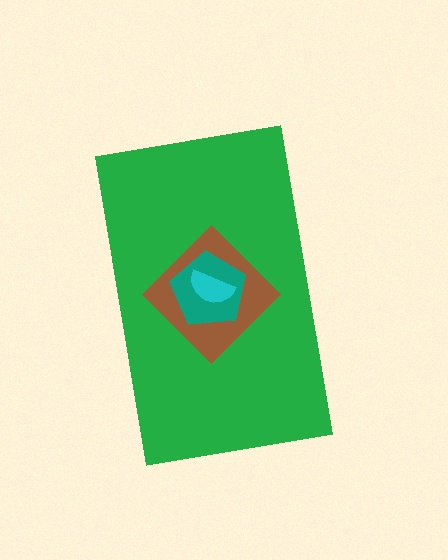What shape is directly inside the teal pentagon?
The cyan semicircle.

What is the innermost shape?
The cyan semicircle.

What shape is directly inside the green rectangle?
The brown diamond.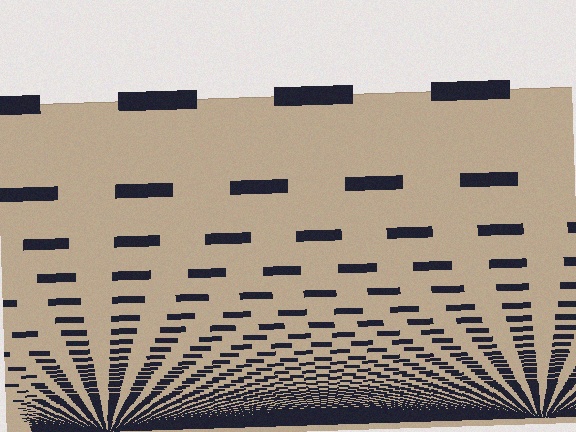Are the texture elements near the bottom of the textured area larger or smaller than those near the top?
Smaller. The gradient is inverted — elements near the bottom are smaller and denser.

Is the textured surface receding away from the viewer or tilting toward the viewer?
The surface appears to tilt toward the viewer. Texture elements get larger and sparser toward the top.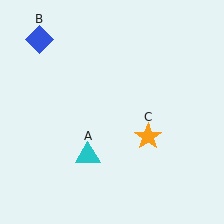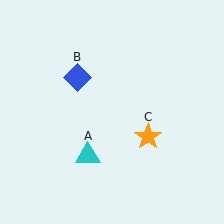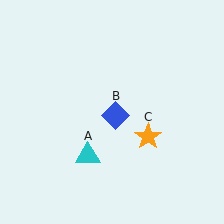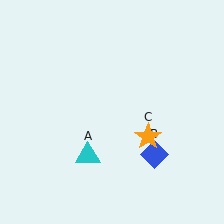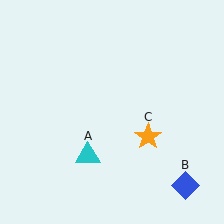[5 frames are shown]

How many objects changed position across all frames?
1 object changed position: blue diamond (object B).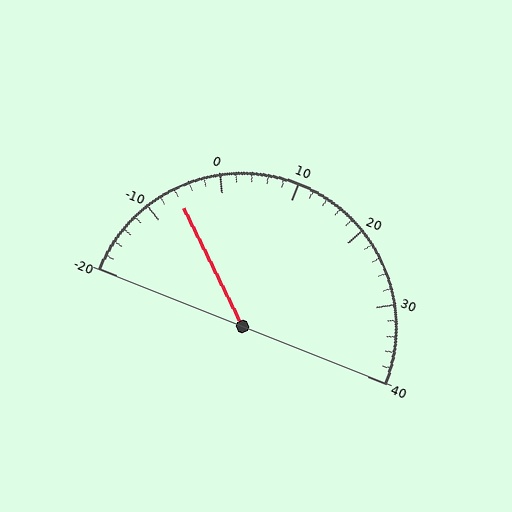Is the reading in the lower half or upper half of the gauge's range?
The reading is in the lower half of the range (-20 to 40).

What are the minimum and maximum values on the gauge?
The gauge ranges from -20 to 40.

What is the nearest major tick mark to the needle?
The nearest major tick mark is -10.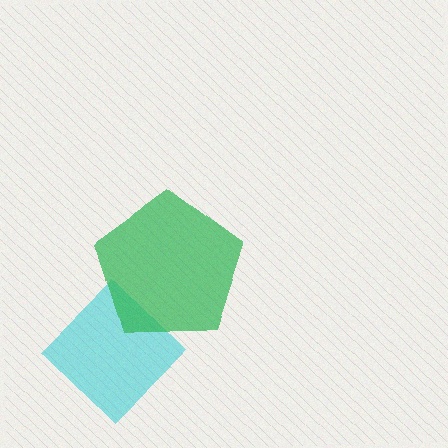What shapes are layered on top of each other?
The layered shapes are: a cyan diamond, a green pentagon.